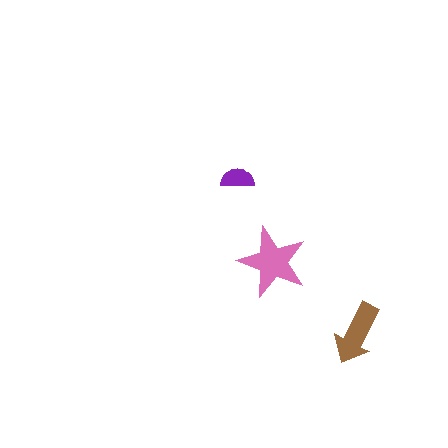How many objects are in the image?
There are 3 objects in the image.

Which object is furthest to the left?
The purple semicircle is leftmost.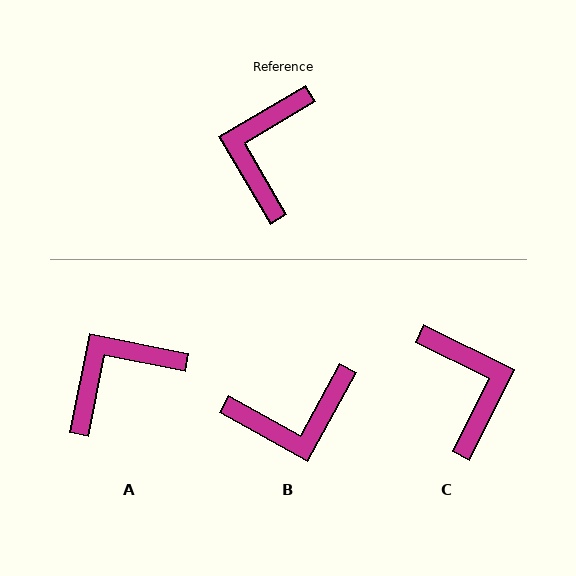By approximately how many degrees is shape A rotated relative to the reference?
Approximately 42 degrees clockwise.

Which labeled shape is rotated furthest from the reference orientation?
C, about 147 degrees away.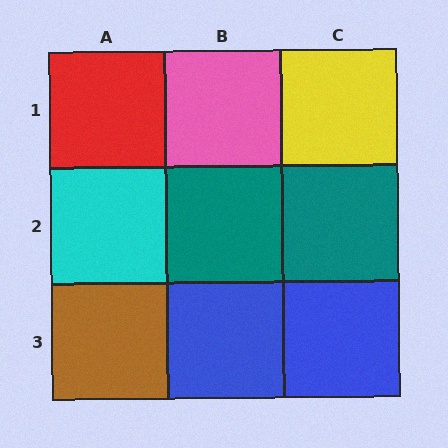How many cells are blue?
2 cells are blue.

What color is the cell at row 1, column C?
Yellow.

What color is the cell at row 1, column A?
Red.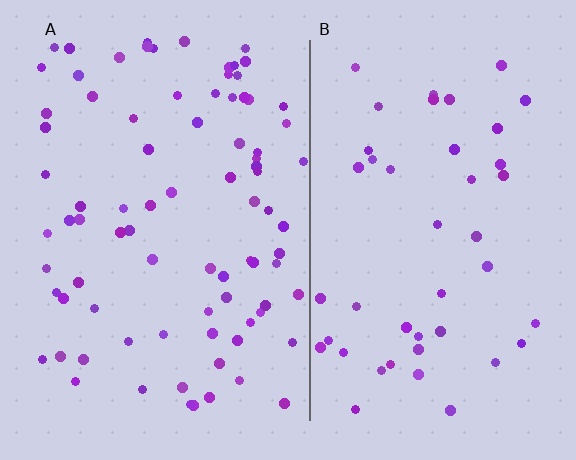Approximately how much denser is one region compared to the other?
Approximately 1.9× — region A over region B.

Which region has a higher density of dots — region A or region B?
A (the left).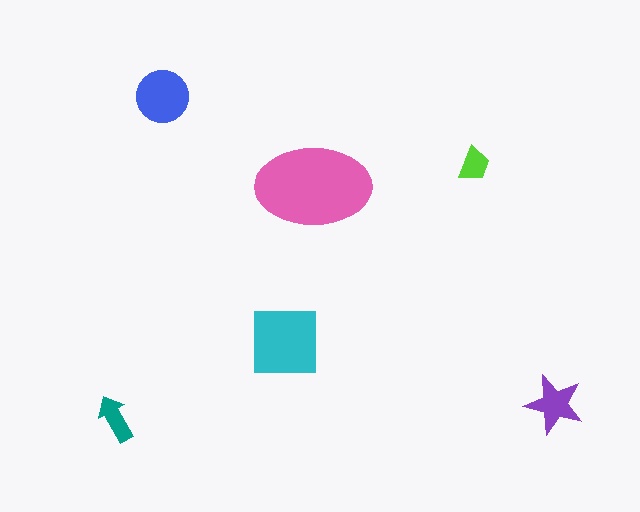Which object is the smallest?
The lime trapezoid.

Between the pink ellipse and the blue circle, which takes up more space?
The pink ellipse.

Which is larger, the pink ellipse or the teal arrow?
The pink ellipse.